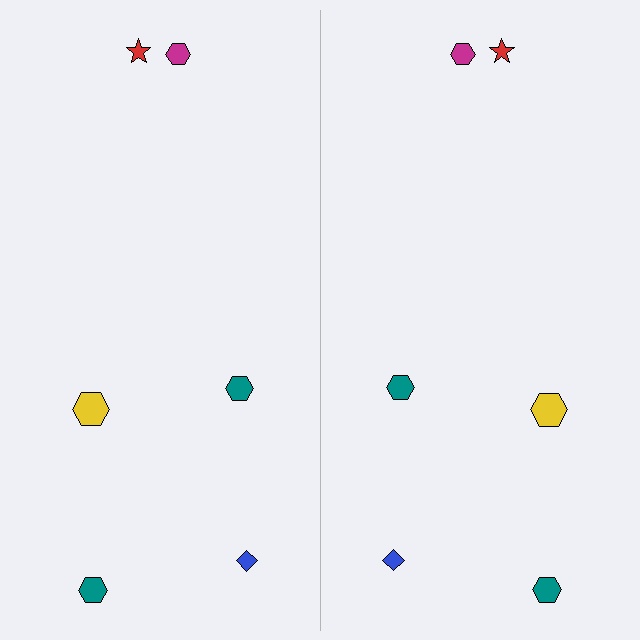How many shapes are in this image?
There are 12 shapes in this image.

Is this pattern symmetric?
Yes, this pattern has bilateral (reflection) symmetry.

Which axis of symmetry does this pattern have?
The pattern has a vertical axis of symmetry running through the center of the image.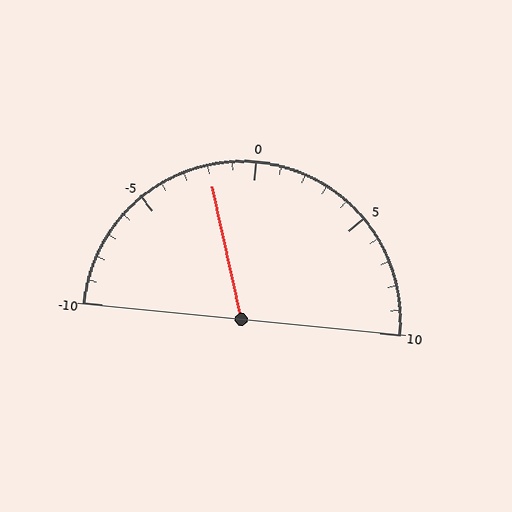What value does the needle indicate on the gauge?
The needle indicates approximately -2.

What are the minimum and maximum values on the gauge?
The gauge ranges from -10 to 10.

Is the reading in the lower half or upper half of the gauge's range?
The reading is in the lower half of the range (-10 to 10).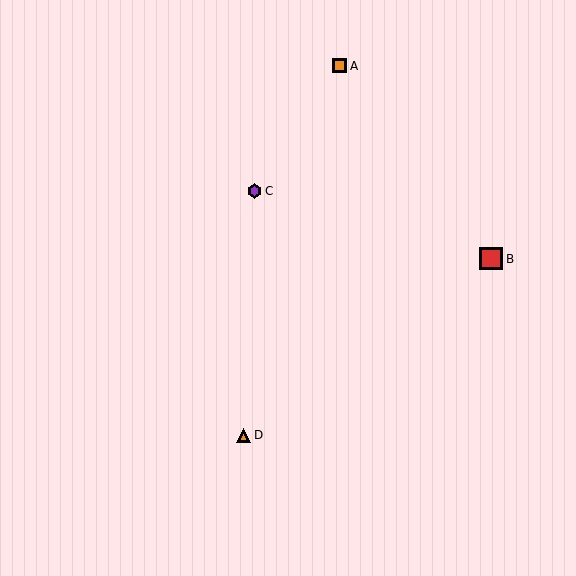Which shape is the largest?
The red square (labeled B) is the largest.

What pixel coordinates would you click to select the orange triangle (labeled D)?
Click at (244, 435) to select the orange triangle D.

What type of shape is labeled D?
Shape D is an orange triangle.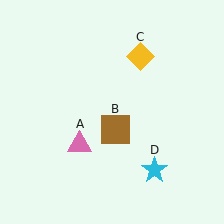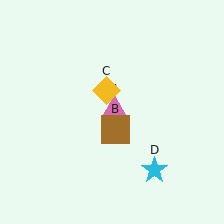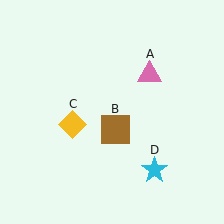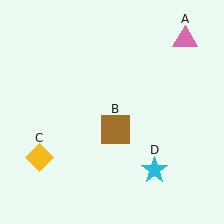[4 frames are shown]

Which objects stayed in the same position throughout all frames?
Brown square (object B) and cyan star (object D) remained stationary.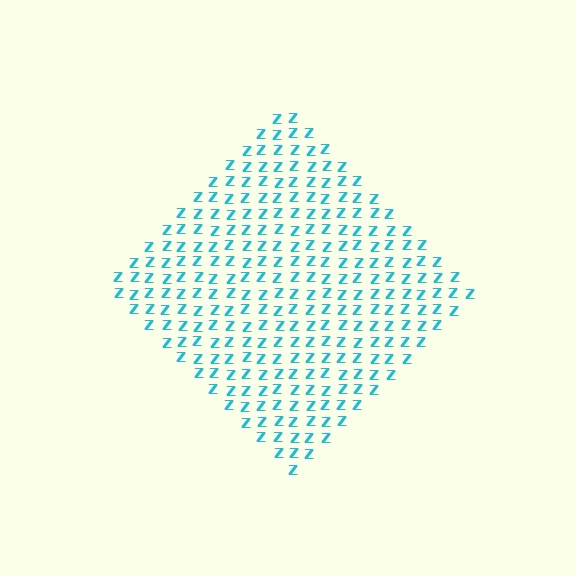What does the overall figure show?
The overall figure shows a diamond.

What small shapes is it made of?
It is made of small letter Z's.